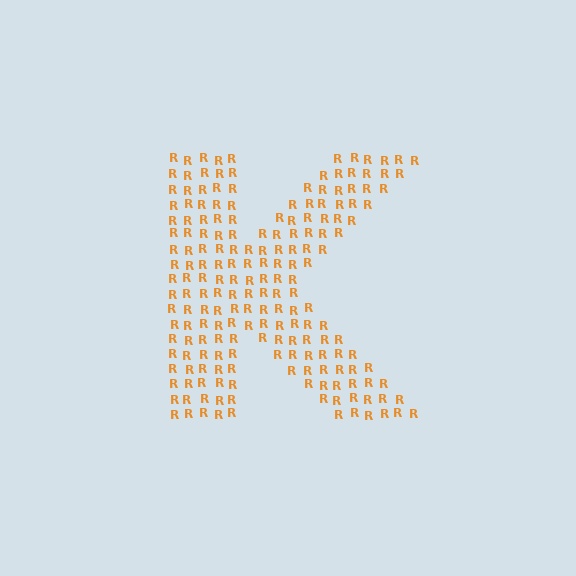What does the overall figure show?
The overall figure shows the letter K.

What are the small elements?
The small elements are letter R's.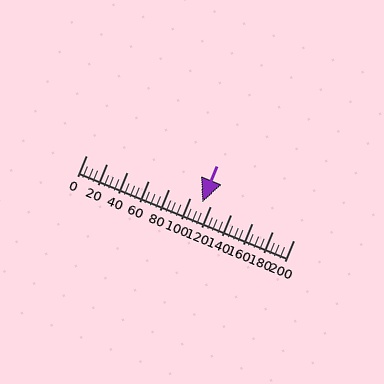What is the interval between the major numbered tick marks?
The major tick marks are spaced 20 units apart.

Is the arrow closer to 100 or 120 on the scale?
The arrow is closer to 120.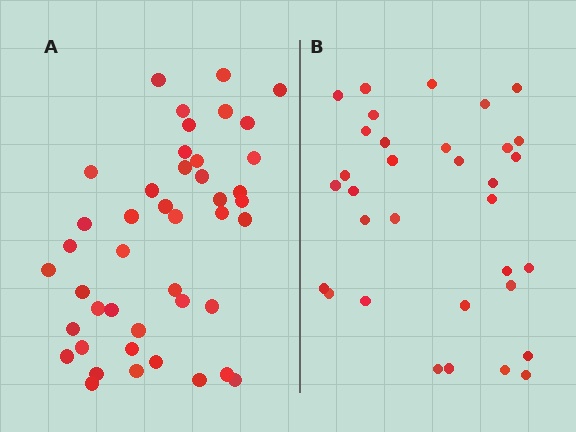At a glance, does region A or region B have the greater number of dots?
Region A (the left region) has more dots.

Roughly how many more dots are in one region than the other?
Region A has roughly 12 or so more dots than region B.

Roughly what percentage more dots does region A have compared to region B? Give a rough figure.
About 35% more.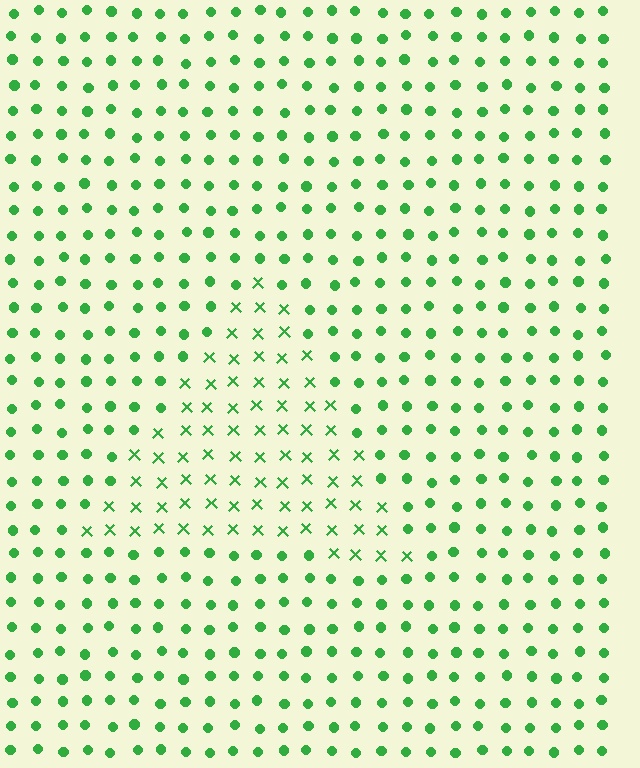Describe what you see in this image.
The image is filled with small green elements arranged in a uniform grid. A triangle-shaped region contains X marks, while the surrounding area contains circles. The boundary is defined purely by the change in element shape.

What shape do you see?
I see a triangle.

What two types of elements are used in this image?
The image uses X marks inside the triangle region and circles outside it.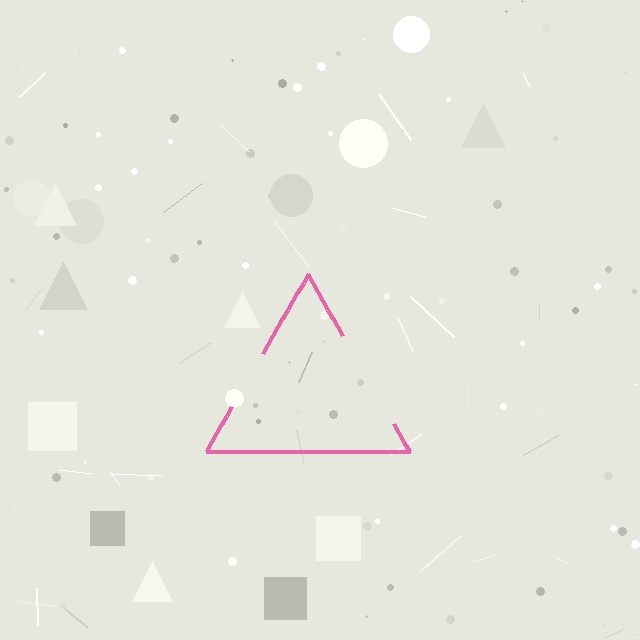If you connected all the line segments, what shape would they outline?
They would outline a triangle.